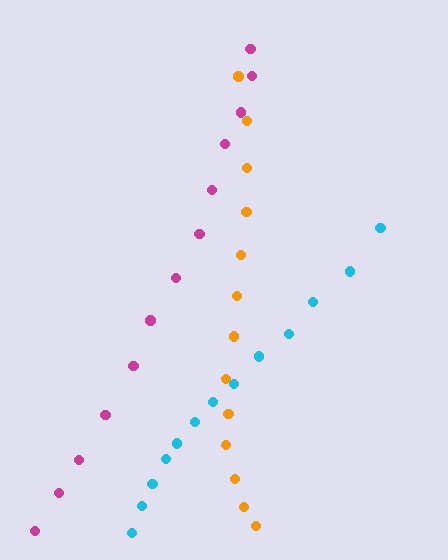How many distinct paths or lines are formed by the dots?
There are 3 distinct paths.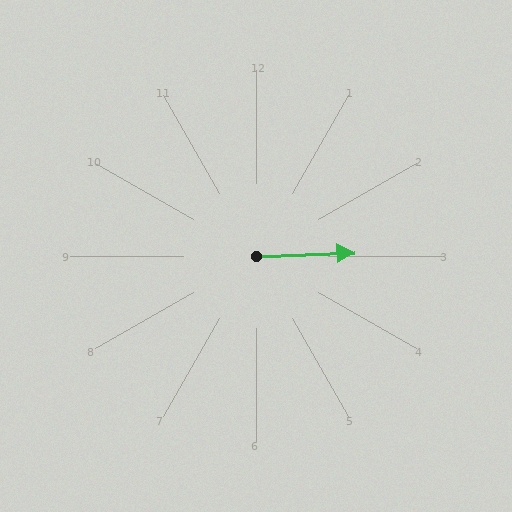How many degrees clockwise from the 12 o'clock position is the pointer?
Approximately 88 degrees.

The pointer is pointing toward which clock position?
Roughly 3 o'clock.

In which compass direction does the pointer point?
East.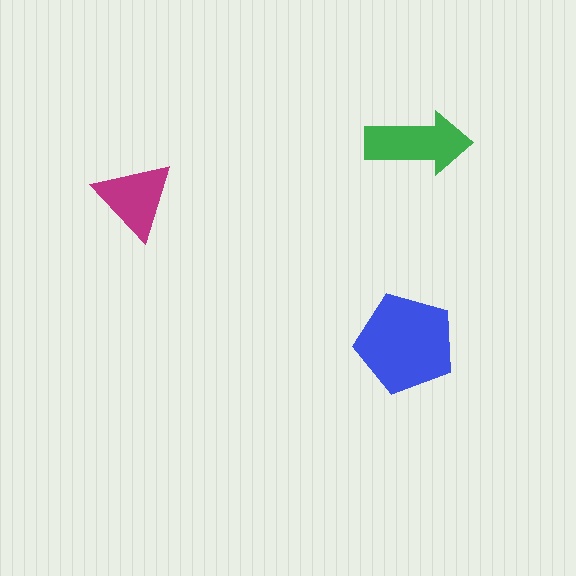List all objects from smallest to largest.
The magenta triangle, the green arrow, the blue pentagon.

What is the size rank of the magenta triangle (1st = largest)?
3rd.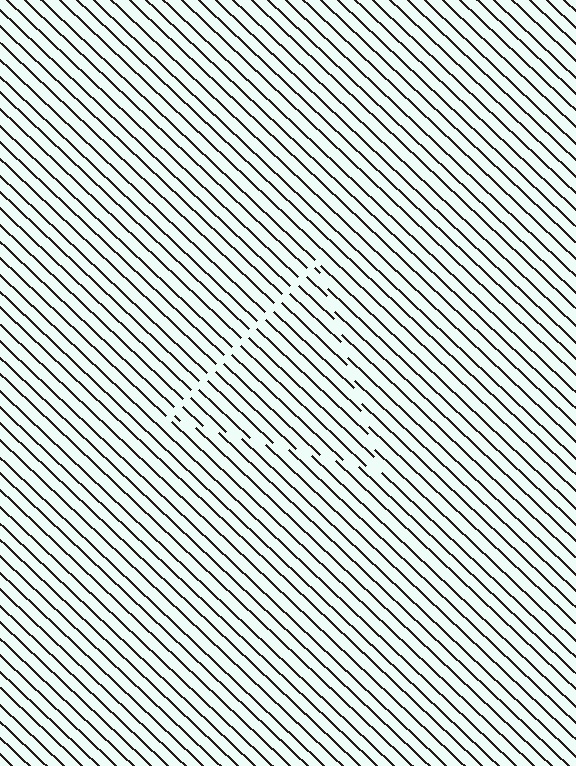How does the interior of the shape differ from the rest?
The interior of the shape contains the same grating, shifted by half a period — the contour is defined by the phase discontinuity where line-ends from the inner and outer gratings abut.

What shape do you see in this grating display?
An illusory triangle. The interior of the shape contains the same grating, shifted by half a period — the contour is defined by the phase discontinuity where line-ends from the inner and outer gratings abut.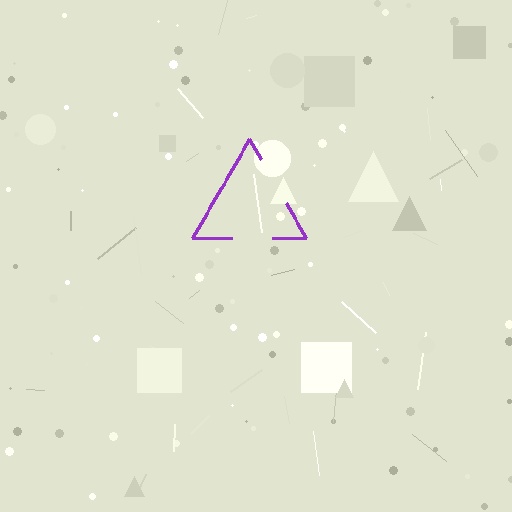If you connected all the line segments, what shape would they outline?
They would outline a triangle.